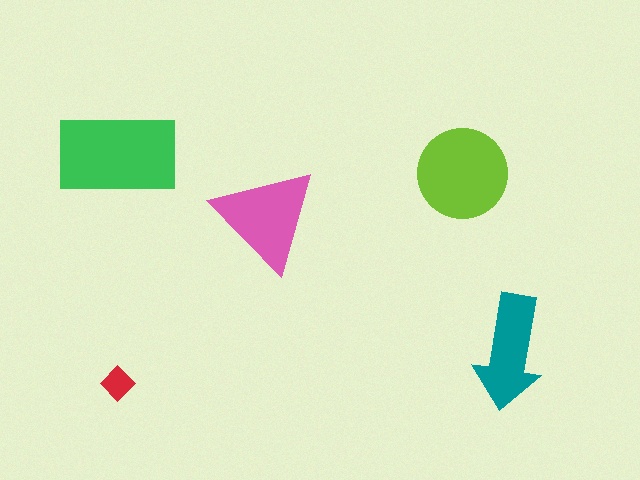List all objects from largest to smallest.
The green rectangle, the lime circle, the pink triangle, the teal arrow, the red diamond.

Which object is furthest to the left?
The green rectangle is leftmost.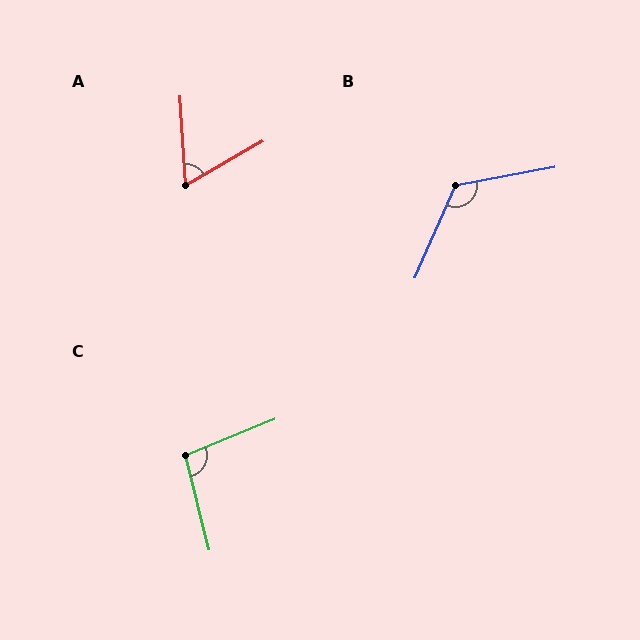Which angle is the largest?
B, at approximately 124 degrees.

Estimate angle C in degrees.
Approximately 98 degrees.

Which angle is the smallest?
A, at approximately 64 degrees.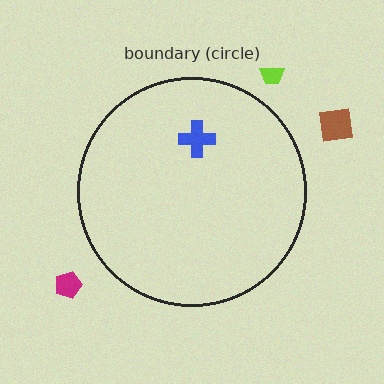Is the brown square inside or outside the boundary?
Outside.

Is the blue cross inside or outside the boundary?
Inside.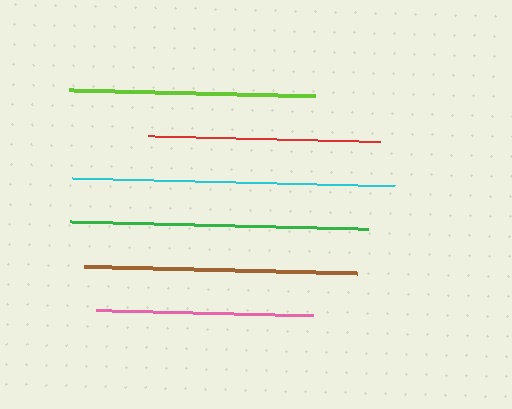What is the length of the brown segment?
The brown segment is approximately 273 pixels long.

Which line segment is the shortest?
The pink line is the shortest at approximately 217 pixels.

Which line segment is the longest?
The cyan line is the longest at approximately 324 pixels.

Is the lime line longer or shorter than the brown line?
The brown line is longer than the lime line.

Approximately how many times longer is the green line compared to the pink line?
The green line is approximately 1.4 times the length of the pink line.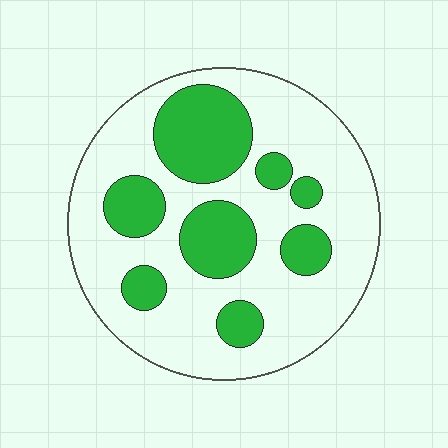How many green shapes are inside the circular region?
8.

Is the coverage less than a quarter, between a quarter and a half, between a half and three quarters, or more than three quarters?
Between a quarter and a half.